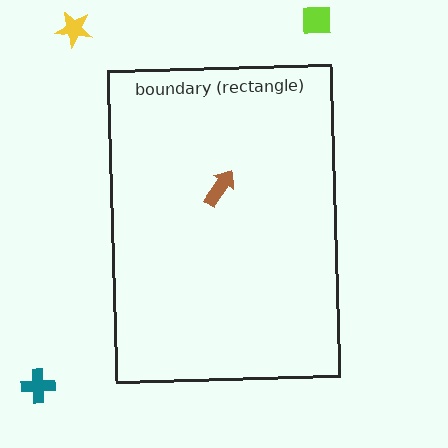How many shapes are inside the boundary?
1 inside, 3 outside.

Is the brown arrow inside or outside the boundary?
Inside.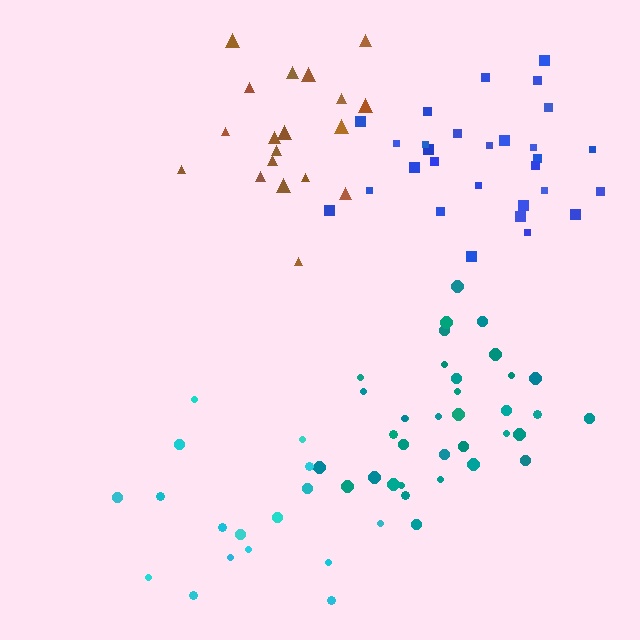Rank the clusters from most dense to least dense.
teal, blue, brown, cyan.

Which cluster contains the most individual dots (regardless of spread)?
Teal (35).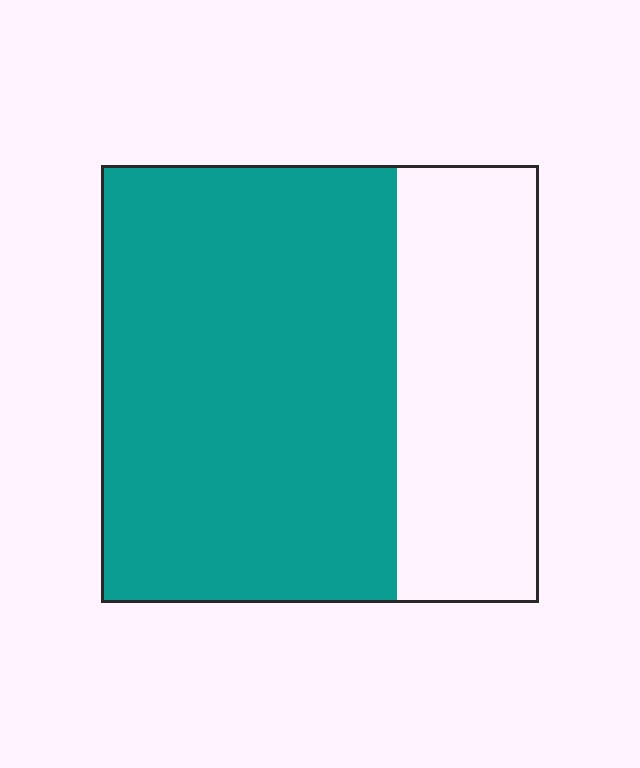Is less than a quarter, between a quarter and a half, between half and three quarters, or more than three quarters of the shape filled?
Between half and three quarters.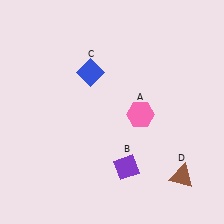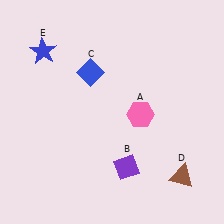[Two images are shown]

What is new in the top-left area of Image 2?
A blue star (E) was added in the top-left area of Image 2.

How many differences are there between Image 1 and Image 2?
There is 1 difference between the two images.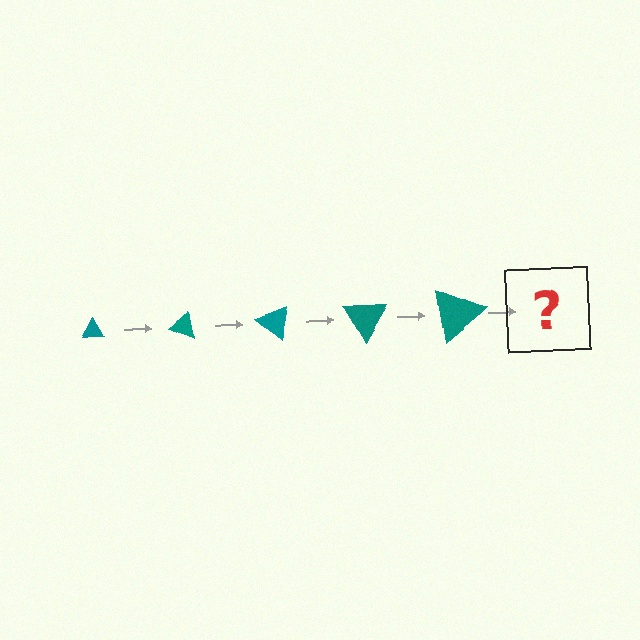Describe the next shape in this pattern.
It should be a triangle, larger than the previous one and rotated 100 degrees from the start.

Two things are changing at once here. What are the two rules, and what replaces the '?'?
The two rules are that the triangle grows larger each step and it rotates 20 degrees each step. The '?' should be a triangle, larger than the previous one and rotated 100 degrees from the start.